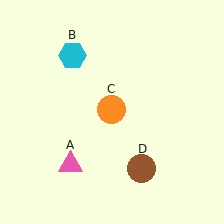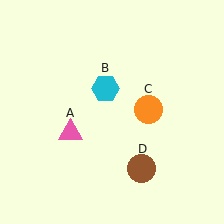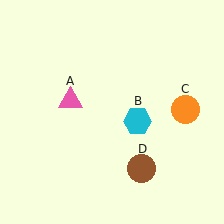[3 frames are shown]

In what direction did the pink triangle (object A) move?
The pink triangle (object A) moved up.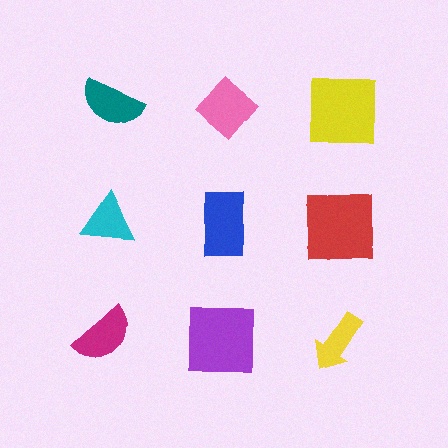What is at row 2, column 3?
A red square.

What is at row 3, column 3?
A yellow arrow.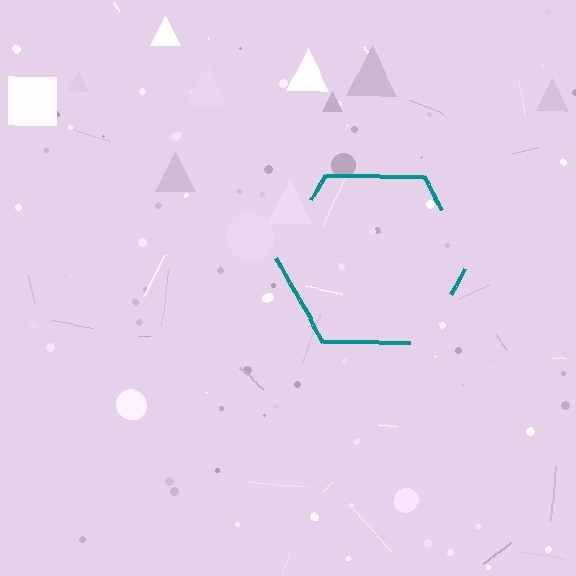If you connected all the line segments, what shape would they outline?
They would outline a hexagon.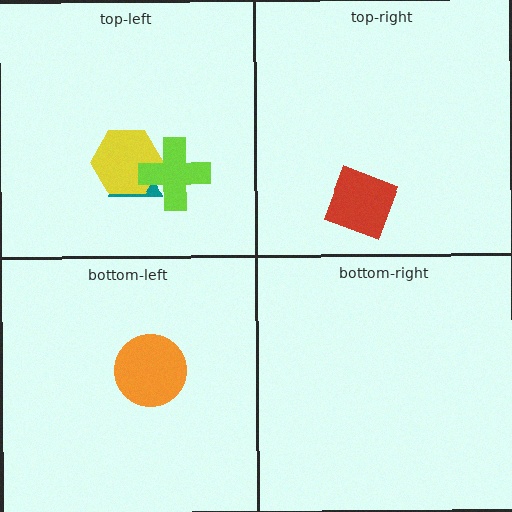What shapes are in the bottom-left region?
The orange circle.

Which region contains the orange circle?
The bottom-left region.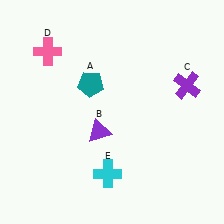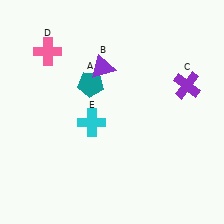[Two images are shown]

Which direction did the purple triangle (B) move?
The purple triangle (B) moved up.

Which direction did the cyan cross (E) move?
The cyan cross (E) moved up.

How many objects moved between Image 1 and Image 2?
2 objects moved between the two images.